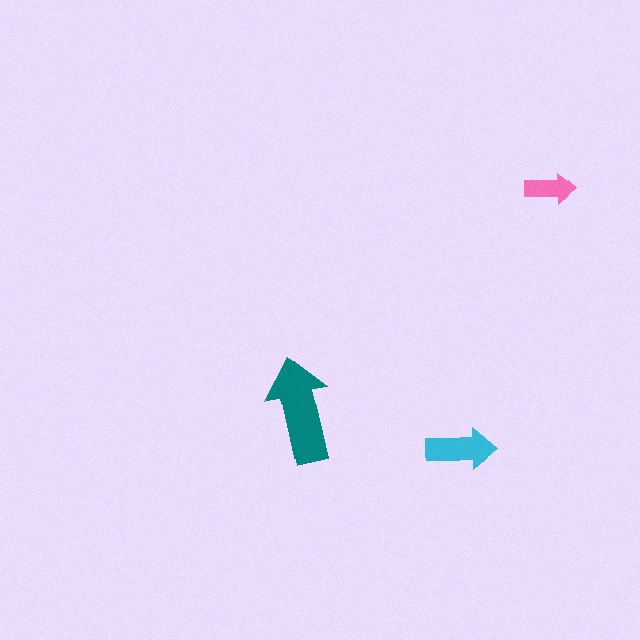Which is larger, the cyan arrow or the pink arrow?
The cyan one.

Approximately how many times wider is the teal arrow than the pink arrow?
About 2 times wider.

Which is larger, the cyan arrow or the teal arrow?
The teal one.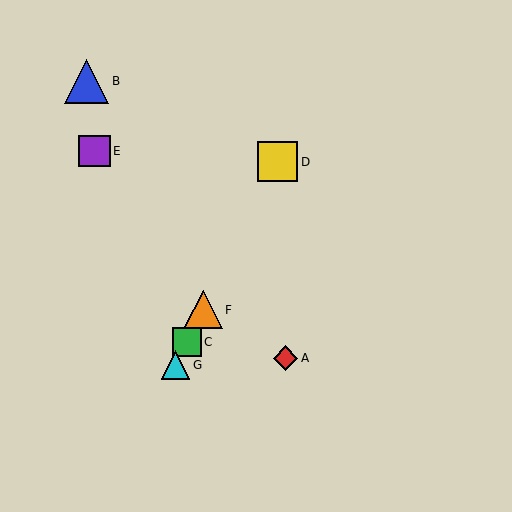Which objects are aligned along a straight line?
Objects C, D, F, G are aligned along a straight line.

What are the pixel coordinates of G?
Object G is at (175, 365).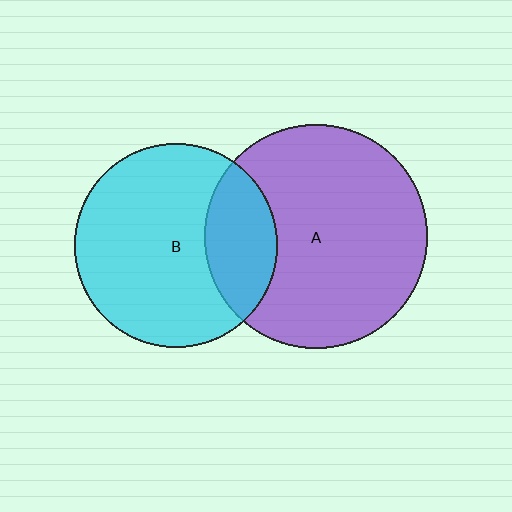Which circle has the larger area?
Circle A (purple).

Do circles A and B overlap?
Yes.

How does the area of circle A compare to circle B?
Approximately 1.2 times.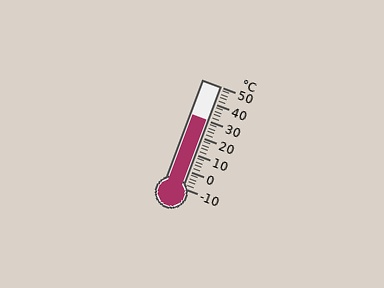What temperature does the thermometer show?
The thermometer shows approximately 30°C.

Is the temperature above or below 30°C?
The temperature is at 30°C.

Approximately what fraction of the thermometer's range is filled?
The thermometer is filled to approximately 65% of its range.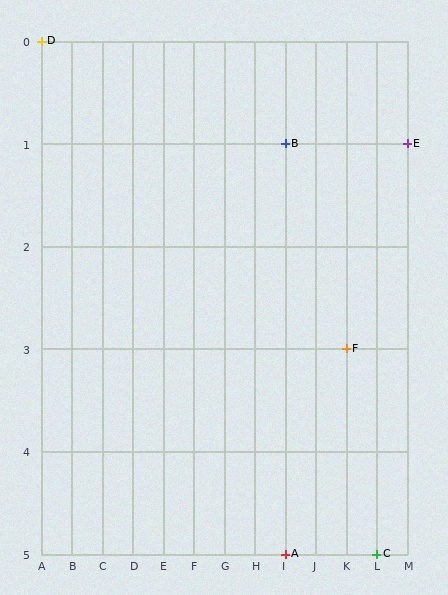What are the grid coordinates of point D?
Point D is at grid coordinates (A, 0).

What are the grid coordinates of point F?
Point F is at grid coordinates (K, 3).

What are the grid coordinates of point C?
Point C is at grid coordinates (L, 5).